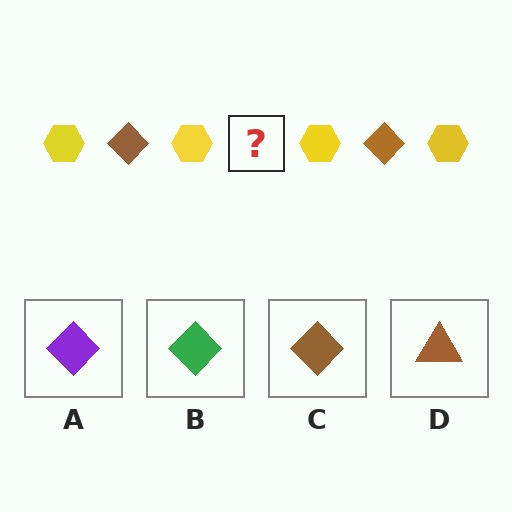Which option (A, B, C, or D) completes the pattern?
C.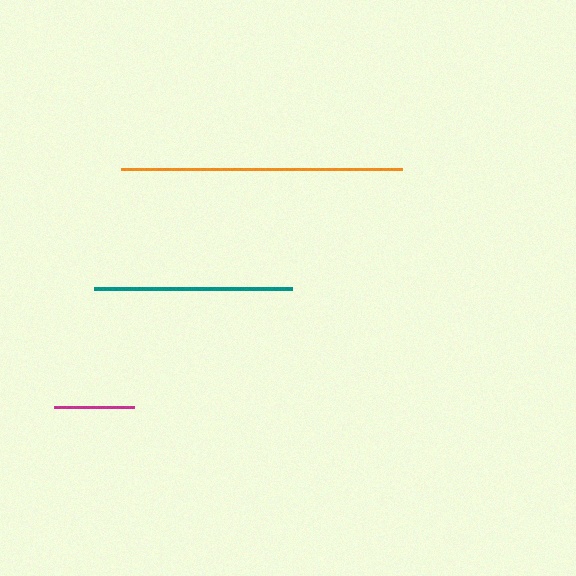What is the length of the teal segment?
The teal segment is approximately 198 pixels long.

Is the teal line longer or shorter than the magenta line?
The teal line is longer than the magenta line.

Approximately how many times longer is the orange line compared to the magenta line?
The orange line is approximately 3.5 times the length of the magenta line.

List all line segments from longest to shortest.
From longest to shortest: orange, teal, magenta.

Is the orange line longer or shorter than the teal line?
The orange line is longer than the teal line.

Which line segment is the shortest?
The magenta line is the shortest at approximately 80 pixels.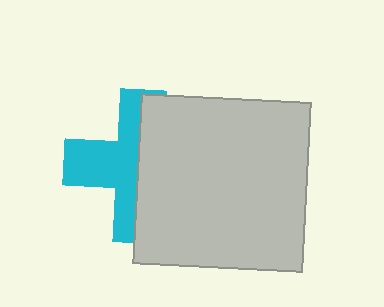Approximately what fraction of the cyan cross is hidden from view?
Roughly 53% of the cyan cross is hidden behind the light gray square.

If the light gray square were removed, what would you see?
You would see the complete cyan cross.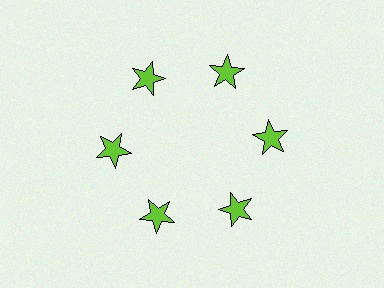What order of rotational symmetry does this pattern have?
This pattern has 6-fold rotational symmetry.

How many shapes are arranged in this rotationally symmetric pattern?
There are 6 shapes, arranged in 6 groups of 1.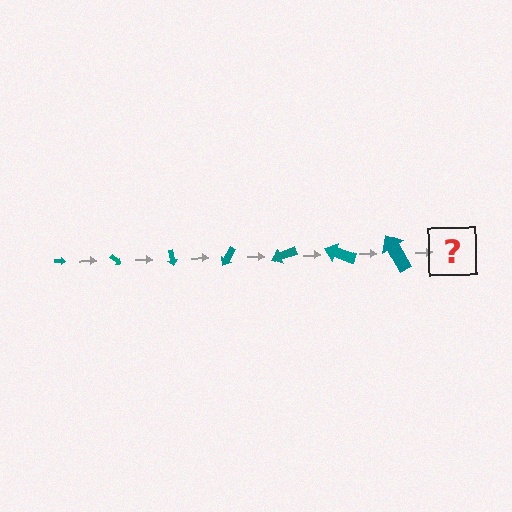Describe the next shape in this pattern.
It should be an arrow, larger than the previous one and rotated 280 degrees from the start.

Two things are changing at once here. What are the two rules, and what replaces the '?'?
The two rules are that the arrow grows larger each step and it rotates 40 degrees each step. The '?' should be an arrow, larger than the previous one and rotated 280 degrees from the start.